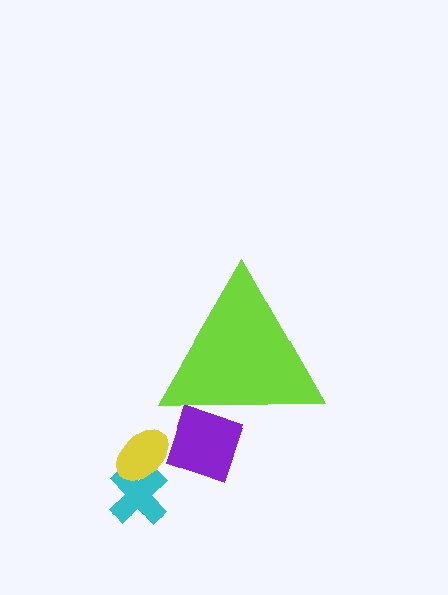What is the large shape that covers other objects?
A lime triangle.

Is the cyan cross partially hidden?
No, the cyan cross is fully visible.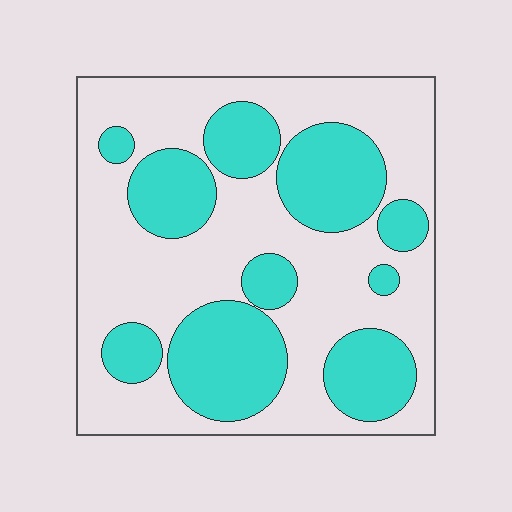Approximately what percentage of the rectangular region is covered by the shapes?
Approximately 40%.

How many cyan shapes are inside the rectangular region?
10.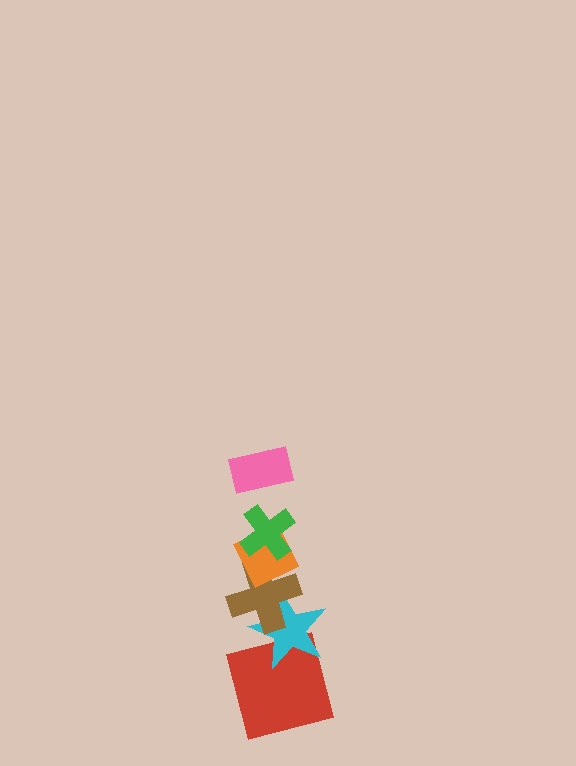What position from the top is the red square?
The red square is 6th from the top.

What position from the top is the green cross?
The green cross is 2nd from the top.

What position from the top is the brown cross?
The brown cross is 4th from the top.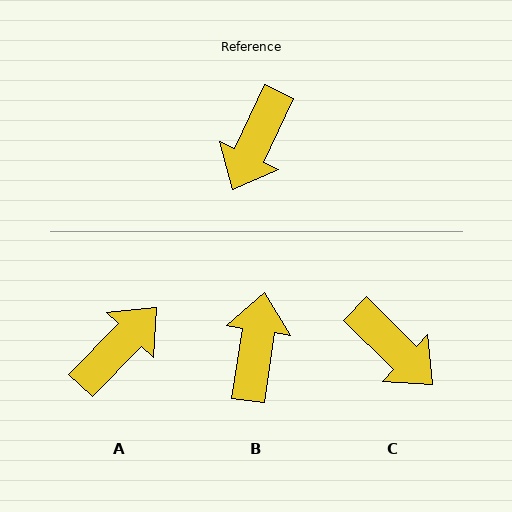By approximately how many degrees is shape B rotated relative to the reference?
Approximately 163 degrees clockwise.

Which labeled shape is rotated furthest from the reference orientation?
B, about 163 degrees away.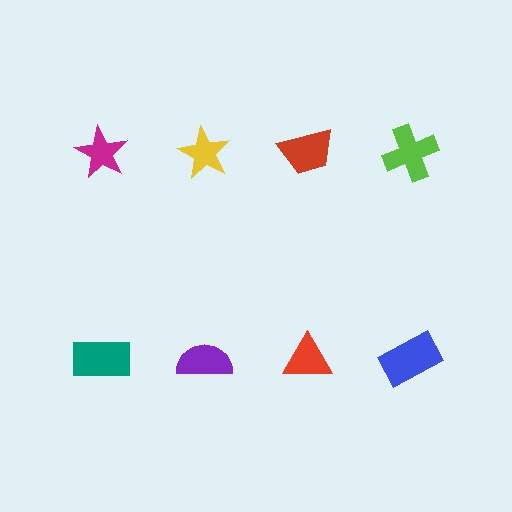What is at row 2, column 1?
A teal rectangle.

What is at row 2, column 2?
A purple semicircle.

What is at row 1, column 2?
A yellow star.